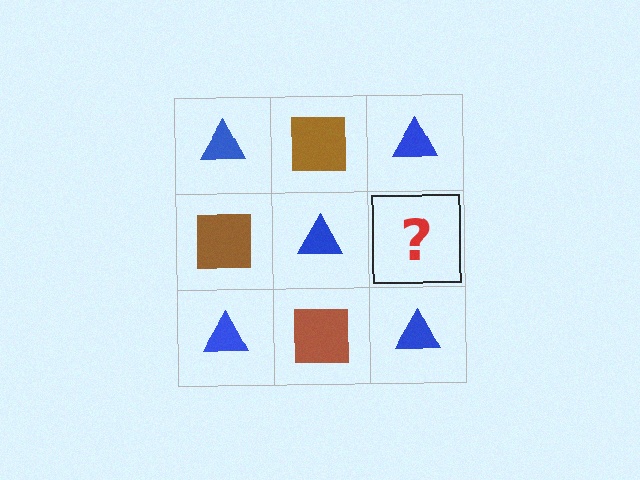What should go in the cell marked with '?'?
The missing cell should contain a brown square.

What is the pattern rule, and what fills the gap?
The rule is that it alternates blue triangle and brown square in a checkerboard pattern. The gap should be filled with a brown square.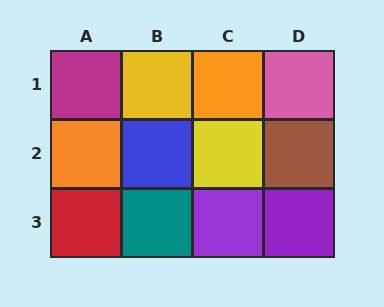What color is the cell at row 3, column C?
Purple.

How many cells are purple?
2 cells are purple.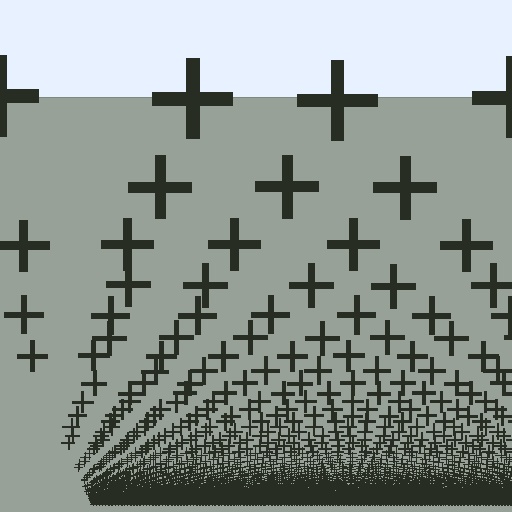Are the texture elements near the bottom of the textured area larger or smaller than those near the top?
Smaller. The gradient is inverted — elements near the bottom are smaller and denser.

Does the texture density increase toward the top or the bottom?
Density increases toward the bottom.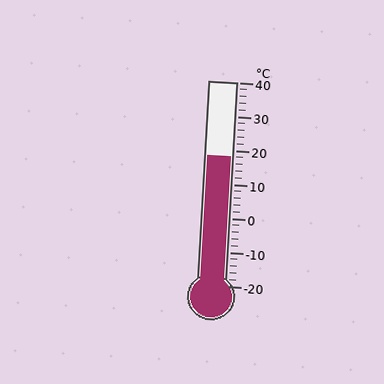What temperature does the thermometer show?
The thermometer shows approximately 18°C.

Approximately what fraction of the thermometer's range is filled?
The thermometer is filled to approximately 65% of its range.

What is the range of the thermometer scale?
The thermometer scale ranges from -20°C to 40°C.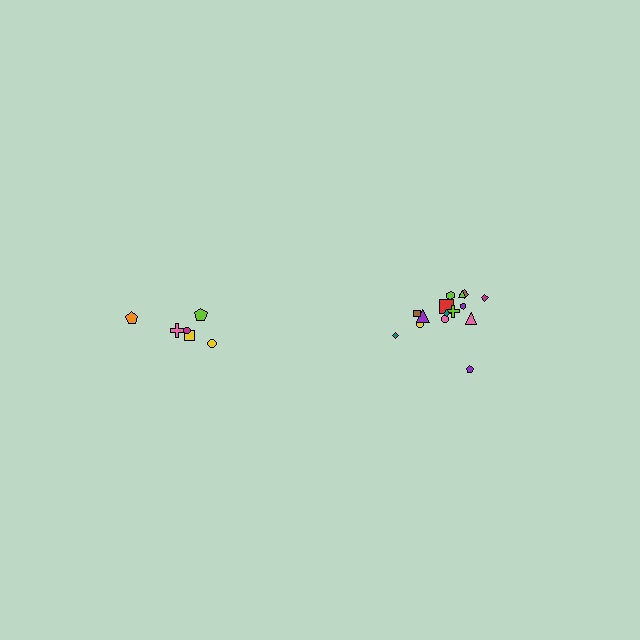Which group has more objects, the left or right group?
The right group.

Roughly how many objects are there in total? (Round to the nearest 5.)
Roughly 20 objects in total.